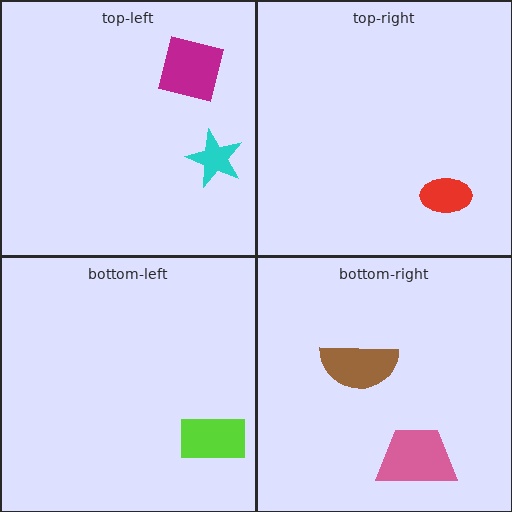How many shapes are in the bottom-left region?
1.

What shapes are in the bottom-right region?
The brown semicircle, the pink trapezoid.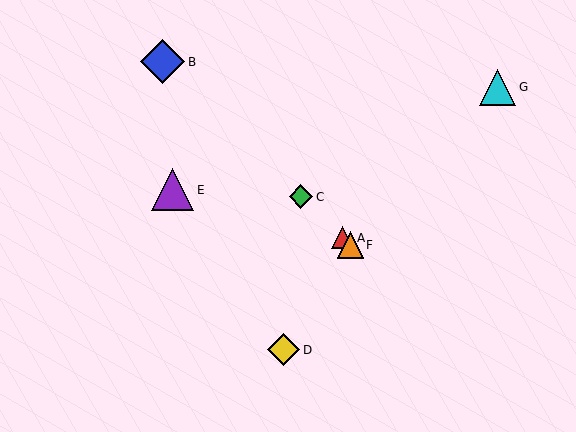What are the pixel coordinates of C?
Object C is at (301, 197).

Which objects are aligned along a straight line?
Objects A, B, C, F are aligned along a straight line.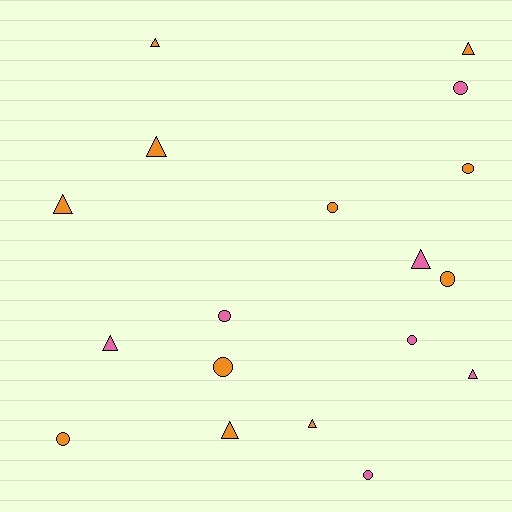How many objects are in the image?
There are 18 objects.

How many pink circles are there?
There are 4 pink circles.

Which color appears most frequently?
Orange, with 11 objects.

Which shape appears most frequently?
Triangle, with 9 objects.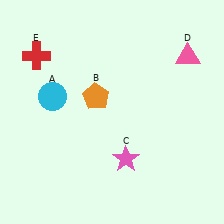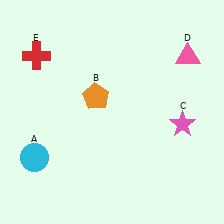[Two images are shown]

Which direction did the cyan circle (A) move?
The cyan circle (A) moved down.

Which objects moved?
The objects that moved are: the cyan circle (A), the pink star (C).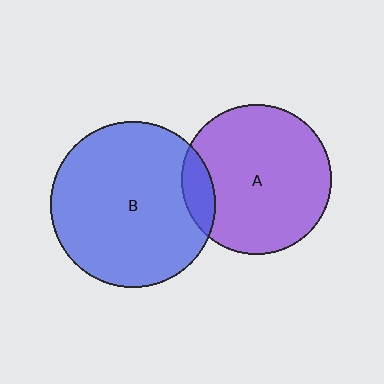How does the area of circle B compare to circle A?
Approximately 1.2 times.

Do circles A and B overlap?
Yes.